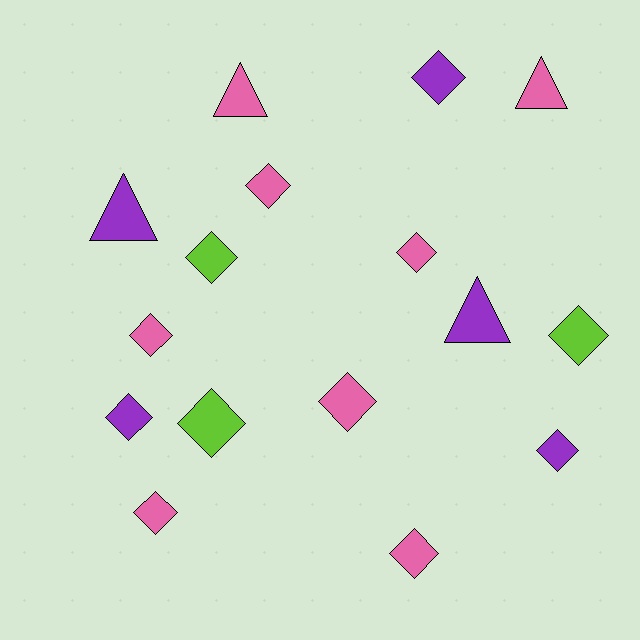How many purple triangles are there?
There are 2 purple triangles.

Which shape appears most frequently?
Diamond, with 12 objects.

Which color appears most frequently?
Pink, with 8 objects.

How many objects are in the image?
There are 16 objects.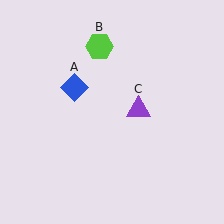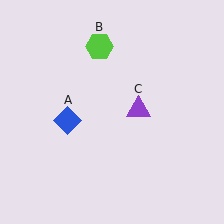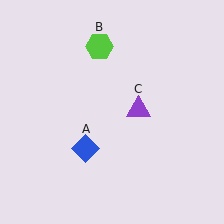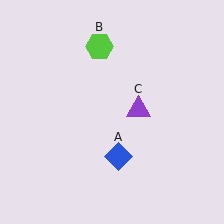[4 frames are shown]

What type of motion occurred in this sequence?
The blue diamond (object A) rotated counterclockwise around the center of the scene.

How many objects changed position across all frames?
1 object changed position: blue diamond (object A).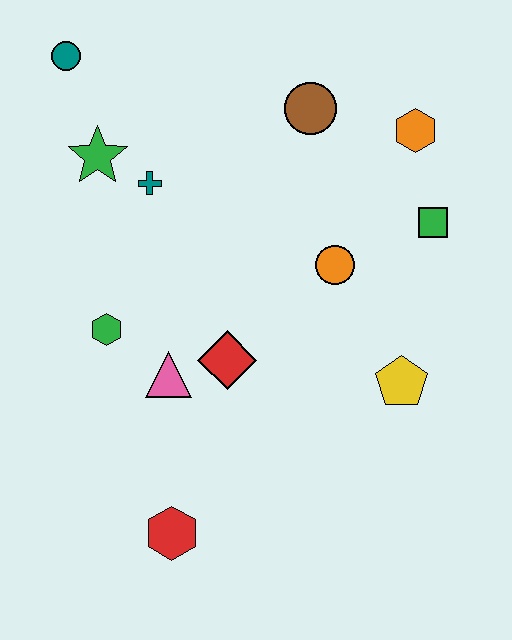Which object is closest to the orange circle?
The green square is closest to the orange circle.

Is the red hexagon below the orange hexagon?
Yes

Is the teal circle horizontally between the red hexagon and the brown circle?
No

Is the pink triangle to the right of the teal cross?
Yes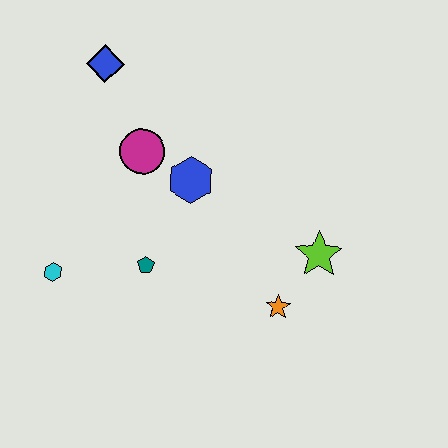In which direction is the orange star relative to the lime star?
The orange star is below the lime star.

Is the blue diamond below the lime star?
No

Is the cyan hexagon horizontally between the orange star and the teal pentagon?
No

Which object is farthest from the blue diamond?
The orange star is farthest from the blue diamond.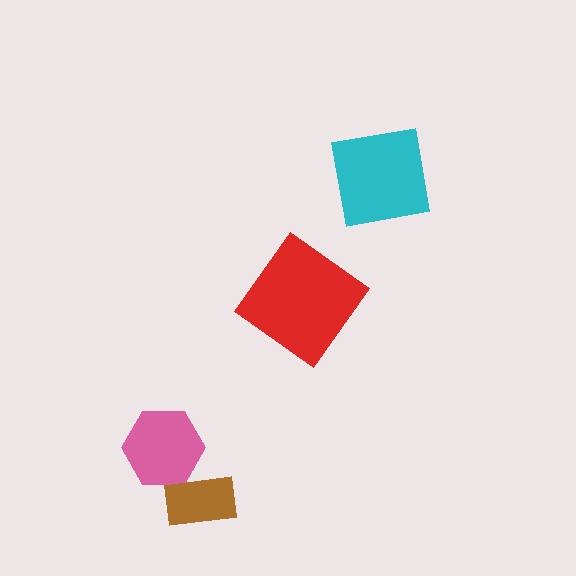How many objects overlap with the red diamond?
0 objects overlap with the red diamond.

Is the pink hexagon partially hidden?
Yes, it is partially covered by another shape.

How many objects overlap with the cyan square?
0 objects overlap with the cyan square.